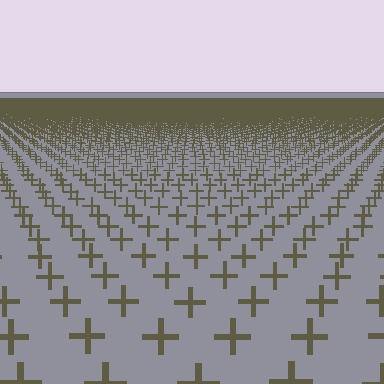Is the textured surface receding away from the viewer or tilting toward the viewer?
The surface is receding away from the viewer. Texture elements get smaller and denser toward the top.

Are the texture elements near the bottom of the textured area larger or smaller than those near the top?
Larger. Near the bottom, elements are closer to the viewer and appear at a bigger on-screen size.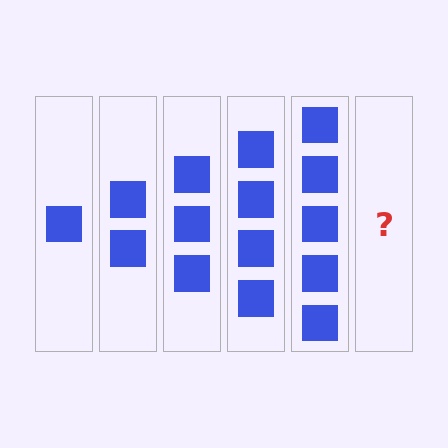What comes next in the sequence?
The next element should be 6 squares.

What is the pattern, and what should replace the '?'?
The pattern is that each step adds one more square. The '?' should be 6 squares.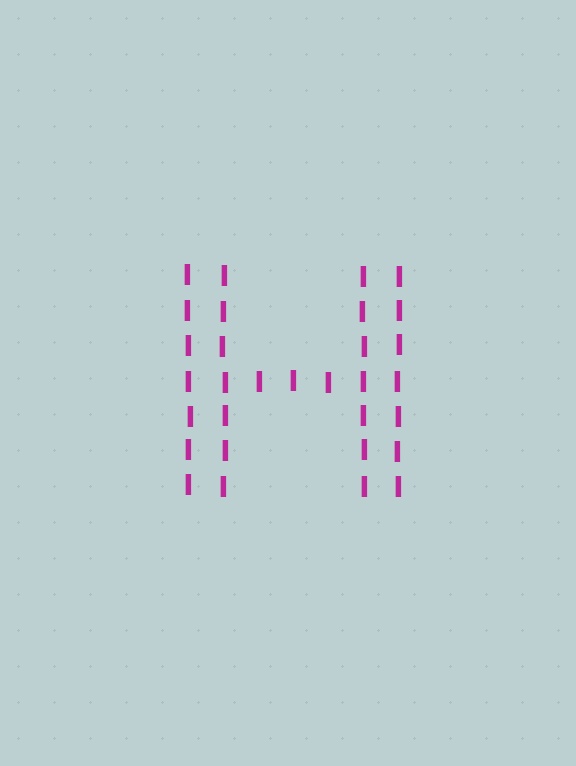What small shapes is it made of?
It is made of small letter I's.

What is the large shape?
The large shape is the letter H.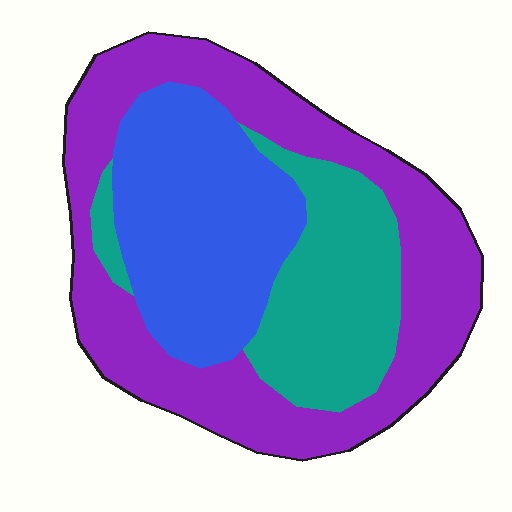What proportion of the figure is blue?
Blue covers 30% of the figure.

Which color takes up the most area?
Purple, at roughly 45%.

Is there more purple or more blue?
Purple.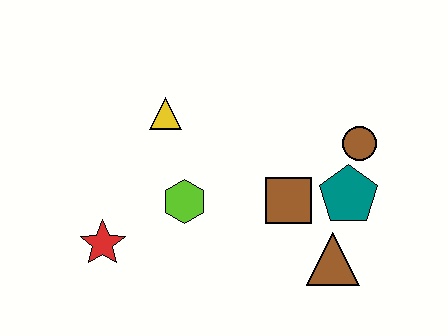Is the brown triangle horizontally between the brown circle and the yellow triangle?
Yes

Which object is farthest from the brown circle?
The red star is farthest from the brown circle.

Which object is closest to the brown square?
The teal pentagon is closest to the brown square.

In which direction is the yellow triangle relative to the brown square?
The yellow triangle is to the left of the brown square.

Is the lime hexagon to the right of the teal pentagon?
No